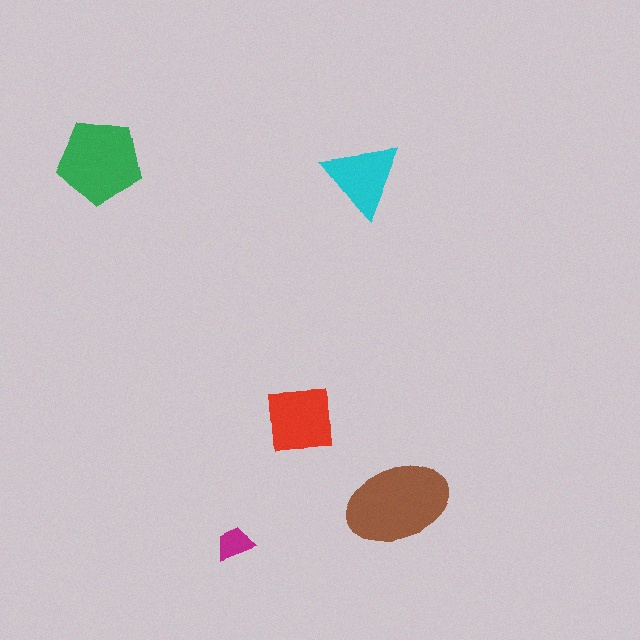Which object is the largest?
The brown ellipse.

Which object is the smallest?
The magenta trapezoid.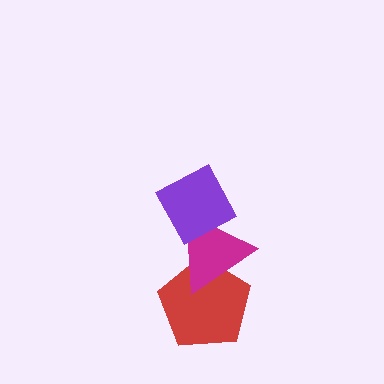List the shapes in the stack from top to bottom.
From top to bottom: the purple diamond, the magenta triangle, the red pentagon.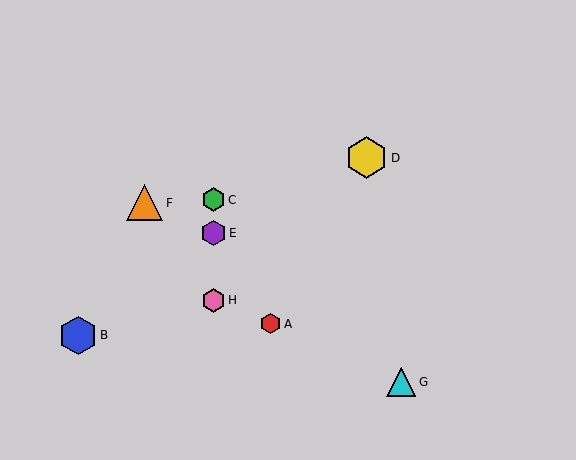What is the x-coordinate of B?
Object B is at x≈78.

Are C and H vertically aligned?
Yes, both are at x≈214.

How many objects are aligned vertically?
3 objects (C, E, H) are aligned vertically.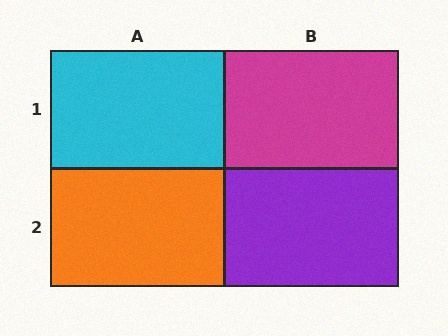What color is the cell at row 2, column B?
Purple.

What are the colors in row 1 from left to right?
Cyan, magenta.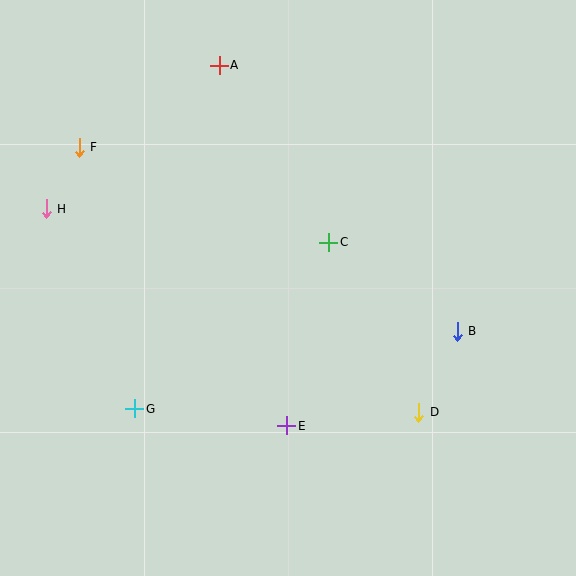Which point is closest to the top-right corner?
Point C is closest to the top-right corner.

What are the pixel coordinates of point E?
Point E is at (287, 426).